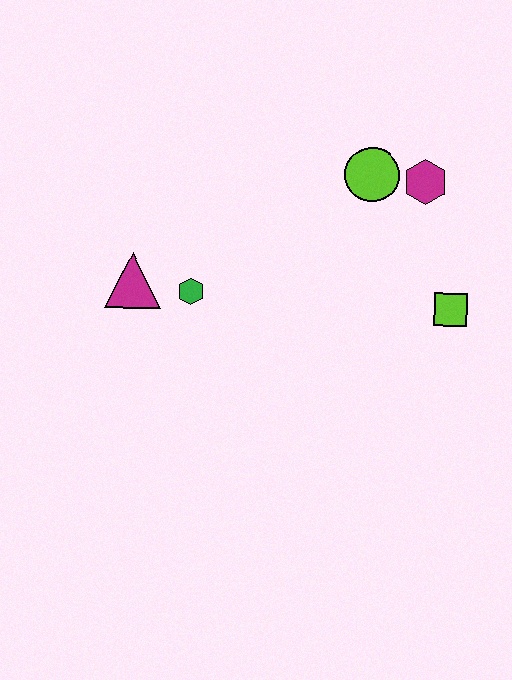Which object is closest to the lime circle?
The magenta hexagon is closest to the lime circle.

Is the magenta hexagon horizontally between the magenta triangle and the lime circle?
No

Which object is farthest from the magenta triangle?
The lime square is farthest from the magenta triangle.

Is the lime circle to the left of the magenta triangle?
No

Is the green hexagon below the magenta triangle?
Yes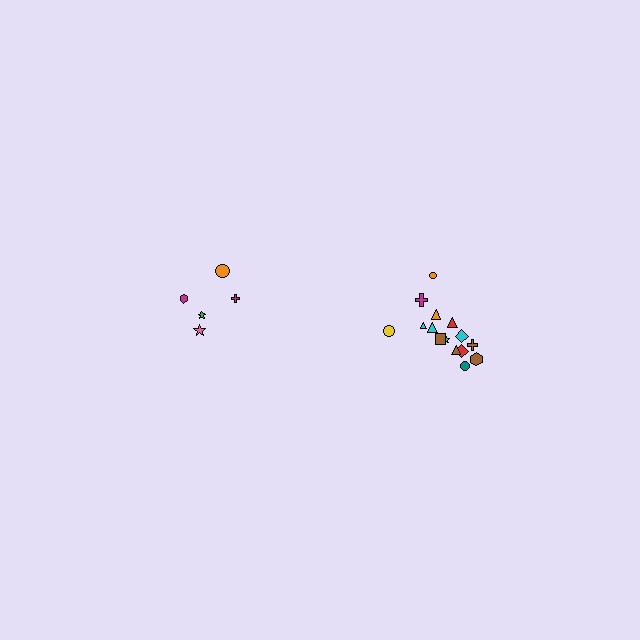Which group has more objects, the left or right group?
The right group.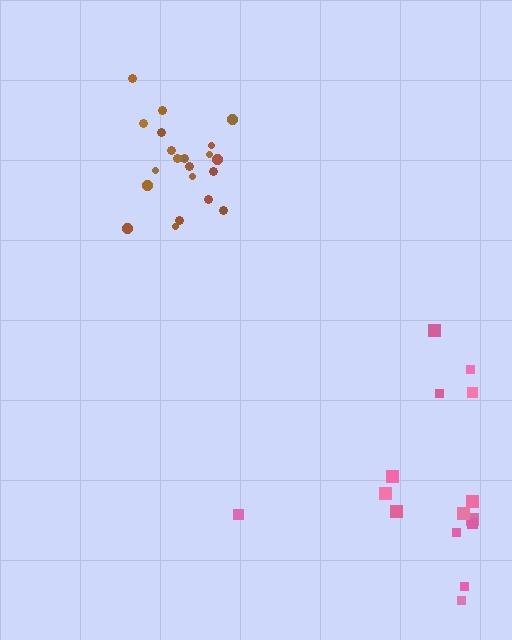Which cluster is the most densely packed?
Brown.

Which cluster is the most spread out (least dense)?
Pink.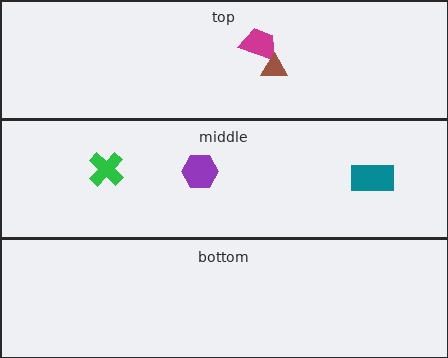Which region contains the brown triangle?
The top region.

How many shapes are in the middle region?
3.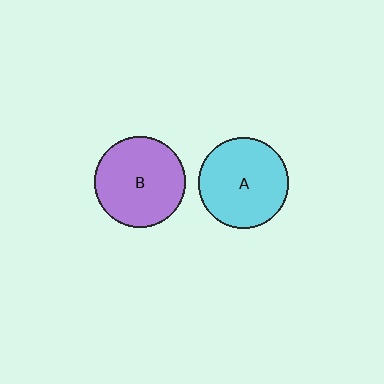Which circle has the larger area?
Circle A (cyan).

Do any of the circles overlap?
No, none of the circles overlap.